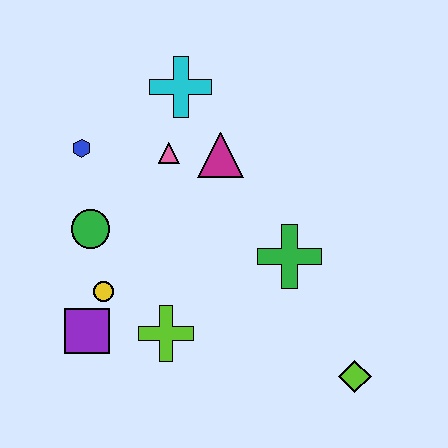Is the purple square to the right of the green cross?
No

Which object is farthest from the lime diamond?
The blue hexagon is farthest from the lime diamond.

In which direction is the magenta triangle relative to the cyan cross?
The magenta triangle is below the cyan cross.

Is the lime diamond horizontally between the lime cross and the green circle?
No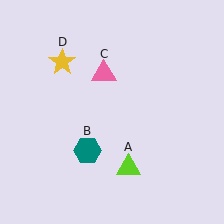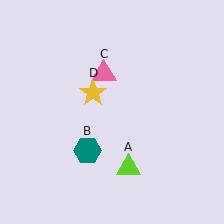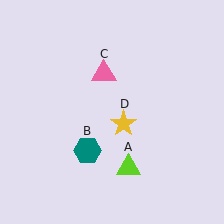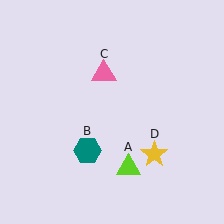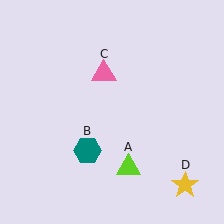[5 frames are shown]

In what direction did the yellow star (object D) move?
The yellow star (object D) moved down and to the right.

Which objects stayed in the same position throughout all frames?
Lime triangle (object A) and teal hexagon (object B) and pink triangle (object C) remained stationary.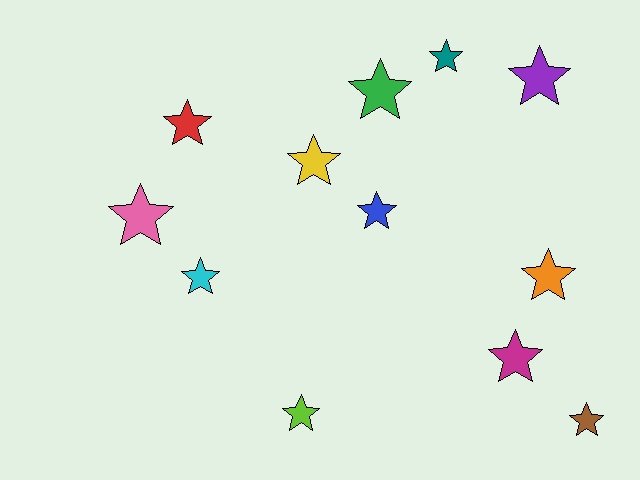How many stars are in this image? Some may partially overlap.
There are 12 stars.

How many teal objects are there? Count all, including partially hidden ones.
There is 1 teal object.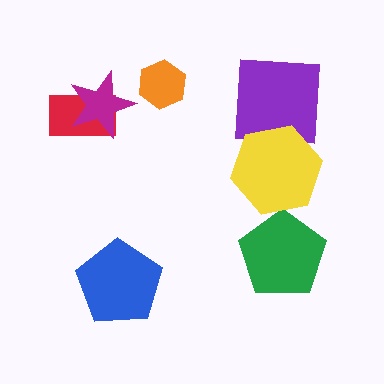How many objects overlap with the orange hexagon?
0 objects overlap with the orange hexagon.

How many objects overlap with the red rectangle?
1 object overlaps with the red rectangle.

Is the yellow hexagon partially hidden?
No, no other shape covers it.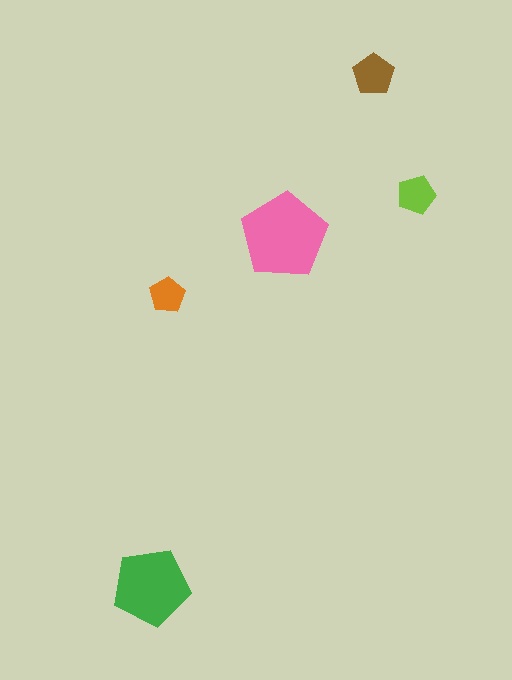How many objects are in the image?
There are 5 objects in the image.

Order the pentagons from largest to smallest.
the pink one, the green one, the brown one, the lime one, the orange one.